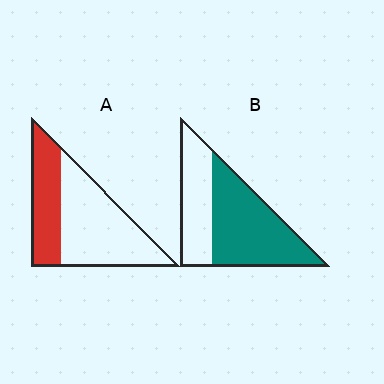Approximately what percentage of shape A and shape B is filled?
A is approximately 35% and B is approximately 60%.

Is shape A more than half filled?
No.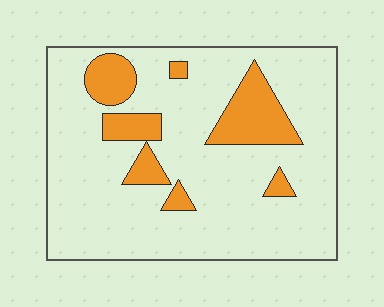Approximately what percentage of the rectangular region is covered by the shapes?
Approximately 15%.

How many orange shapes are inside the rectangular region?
7.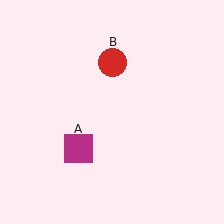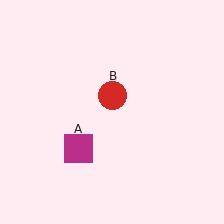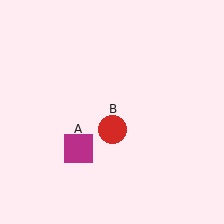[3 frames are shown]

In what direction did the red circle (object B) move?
The red circle (object B) moved down.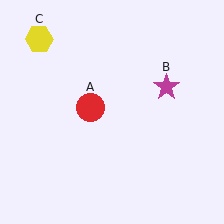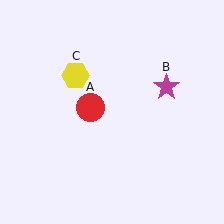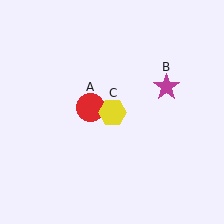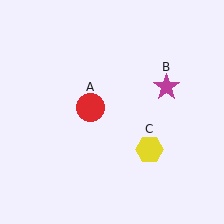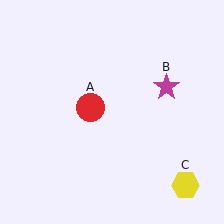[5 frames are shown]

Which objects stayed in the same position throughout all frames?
Red circle (object A) and magenta star (object B) remained stationary.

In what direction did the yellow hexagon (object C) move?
The yellow hexagon (object C) moved down and to the right.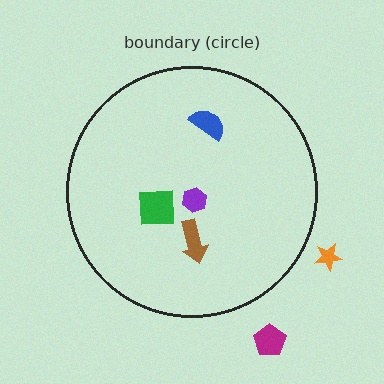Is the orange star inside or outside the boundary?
Outside.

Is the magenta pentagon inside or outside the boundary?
Outside.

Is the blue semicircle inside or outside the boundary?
Inside.